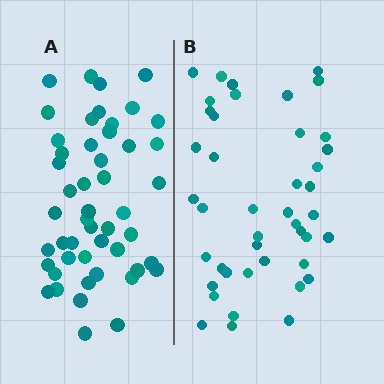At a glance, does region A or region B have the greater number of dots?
Region A (the left region) has more dots.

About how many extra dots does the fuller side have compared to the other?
Region A has about 6 more dots than region B.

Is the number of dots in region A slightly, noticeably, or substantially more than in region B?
Region A has only slightly more — the two regions are fairly close. The ratio is roughly 1.1 to 1.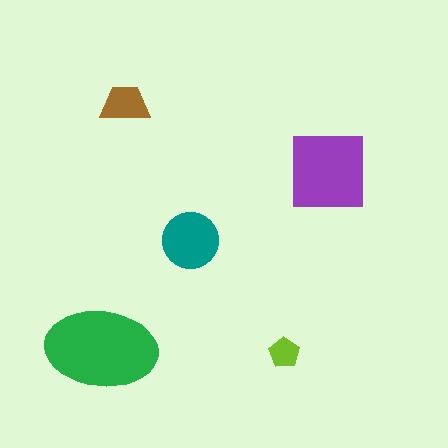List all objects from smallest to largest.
The lime pentagon, the brown trapezoid, the teal circle, the purple square, the green ellipse.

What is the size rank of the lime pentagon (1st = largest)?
5th.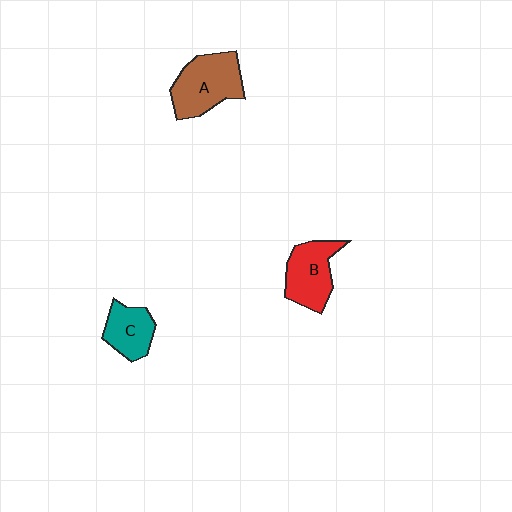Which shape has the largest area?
Shape A (brown).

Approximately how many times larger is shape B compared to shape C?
Approximately 1.3 times.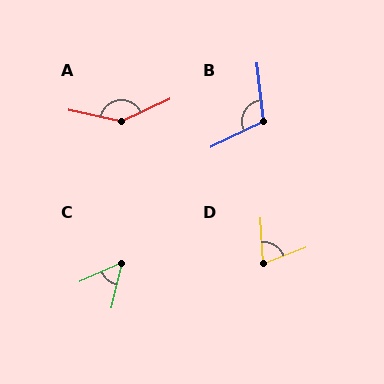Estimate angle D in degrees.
Approximately 72 degrees.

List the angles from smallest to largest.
C (52°), D (72°), B (110°), A (143°).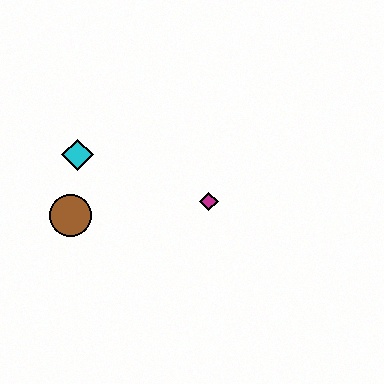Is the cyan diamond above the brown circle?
Yes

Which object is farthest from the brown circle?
The magenta diamond is farthest from the brown circle.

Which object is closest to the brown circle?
The cyan diamond is closest to the brown circle.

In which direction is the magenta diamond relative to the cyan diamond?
The magenta diamond is to the right of the cyan diamond.